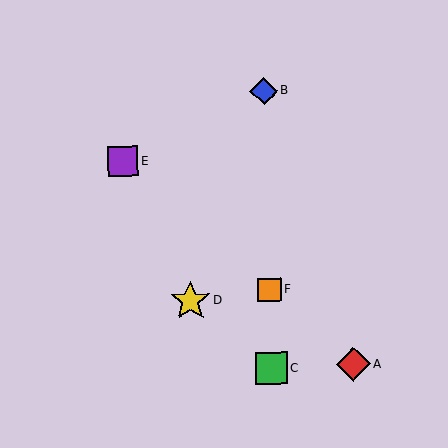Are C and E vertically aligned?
No, C is at x≈272 and E is at x≈123.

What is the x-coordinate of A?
Object A is at x≈354.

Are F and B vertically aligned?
Yes, both are at x≈269.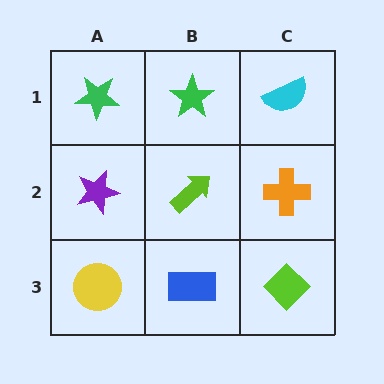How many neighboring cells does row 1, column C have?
2.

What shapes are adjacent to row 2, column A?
A green star (row 1, column A), a yellow circle (row 3, column A), a lime arrow (row 2, column B).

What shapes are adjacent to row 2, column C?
A cyan semicircle (row 1, column C), a lime diamond (row 3, column C), a lime arrow (row 2, column B).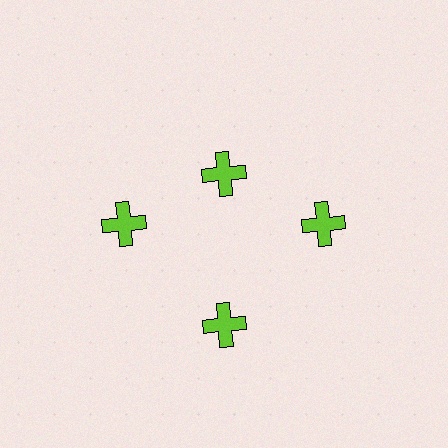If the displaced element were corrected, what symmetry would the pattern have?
It would have 4-fold rotational symmetry — the pattern would map onto itself every 90 degrees.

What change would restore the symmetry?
The symmetry would be restored by moving it outward, back onto the ring so that all 4 crosses sit at equal angles and equal distance from the center.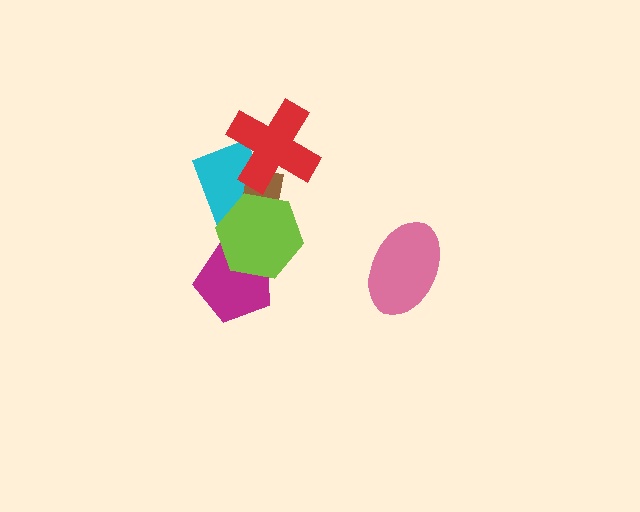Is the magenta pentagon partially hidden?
Yes, it is partially covered by another shape.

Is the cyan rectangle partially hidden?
Yes, it is partially covered by another shape.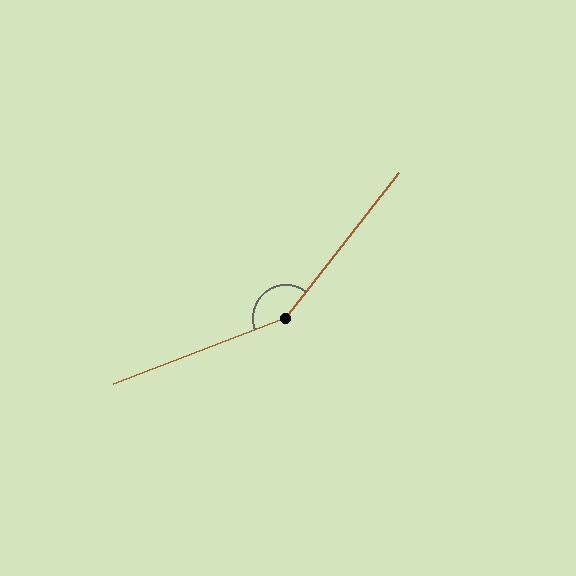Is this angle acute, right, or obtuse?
It is obtuse.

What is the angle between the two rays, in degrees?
Approximately 149 degrees.